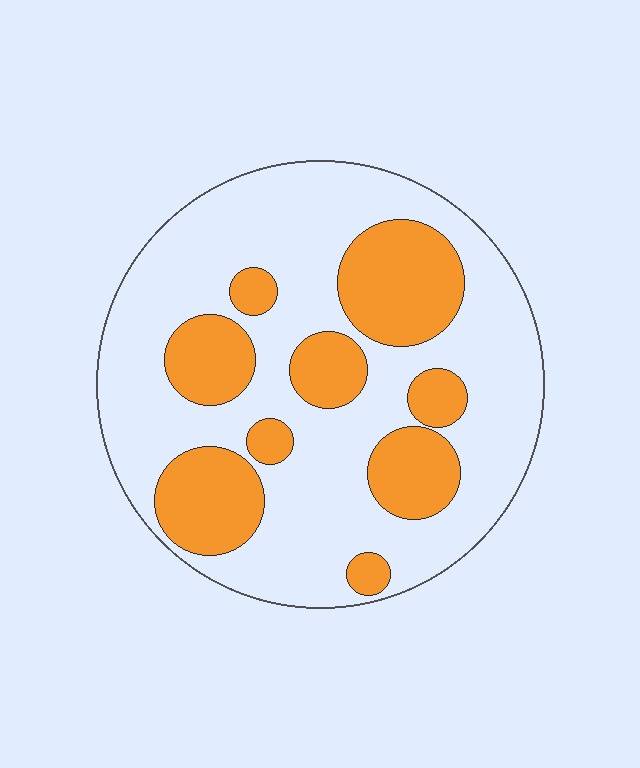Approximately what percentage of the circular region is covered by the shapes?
Approximately 30%.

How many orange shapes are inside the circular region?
9.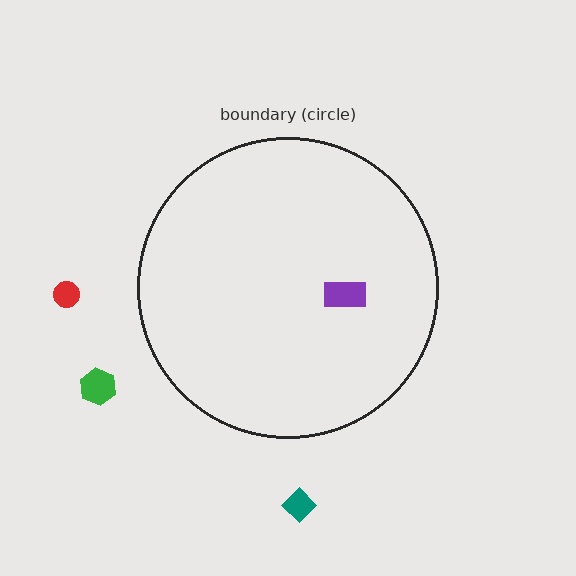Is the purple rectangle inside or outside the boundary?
Inside.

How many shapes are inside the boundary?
1 inside, 3 outside.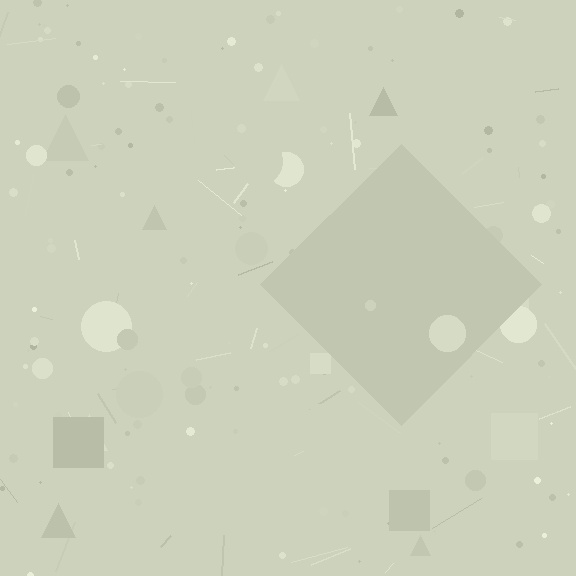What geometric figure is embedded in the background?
A diamond is embedded in the background.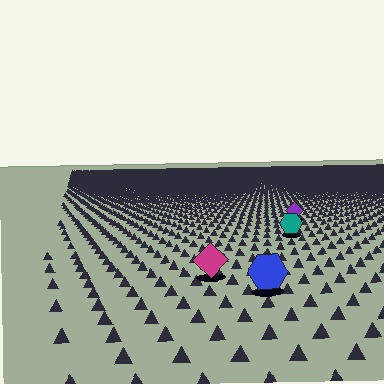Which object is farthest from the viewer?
The purple diamond is farthest from the viewer. It appears smaller and the ground texture around it is denser.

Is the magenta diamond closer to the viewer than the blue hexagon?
No. The blue hexagon is closer — you can tell from the texture gradient: the ground texture is coarser near it.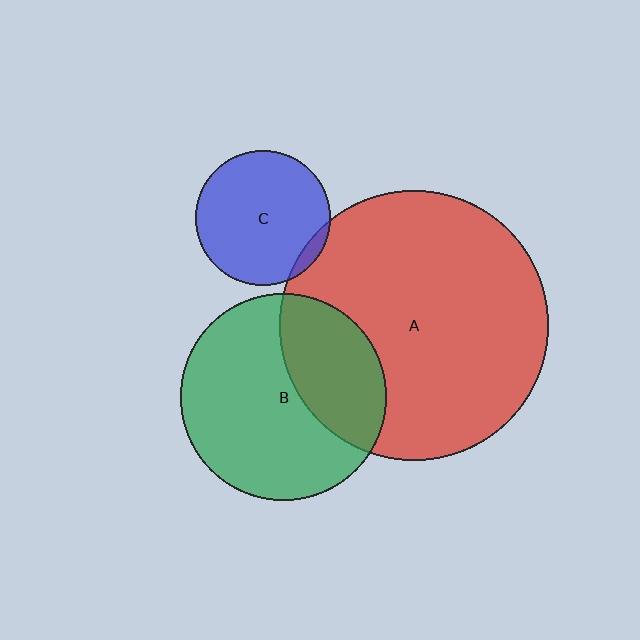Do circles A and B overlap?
Yes.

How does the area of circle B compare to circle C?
Approximately 2.3 times.